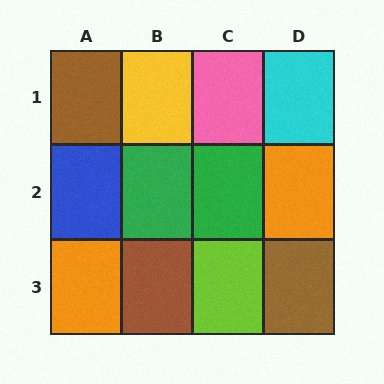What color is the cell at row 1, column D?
Cyan.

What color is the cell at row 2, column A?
Blue.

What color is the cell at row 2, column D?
Orange.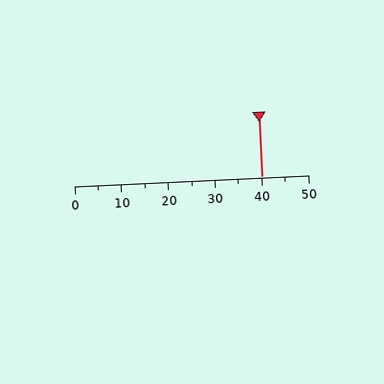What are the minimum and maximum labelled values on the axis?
The axis runs from 0 to 50.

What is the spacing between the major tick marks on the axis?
The major ticks are spaced 10 apart.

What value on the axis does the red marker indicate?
The marker indicates approximately 40.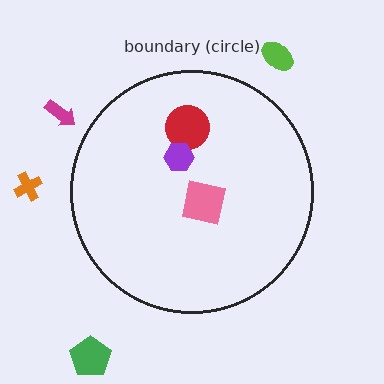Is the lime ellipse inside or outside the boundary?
Outside.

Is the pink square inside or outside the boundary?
Inside.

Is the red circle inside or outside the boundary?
Inside.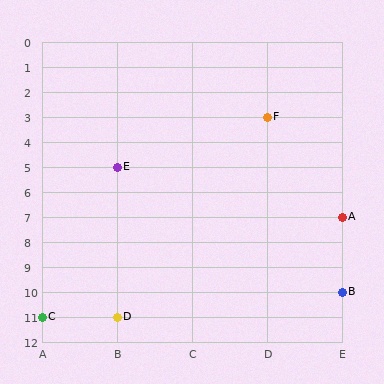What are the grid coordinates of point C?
Point C is at grid coordinates (A, 11).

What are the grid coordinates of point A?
Point A is at grid coordinates (E, 7).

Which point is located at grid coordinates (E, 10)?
Point B is at (E, 10).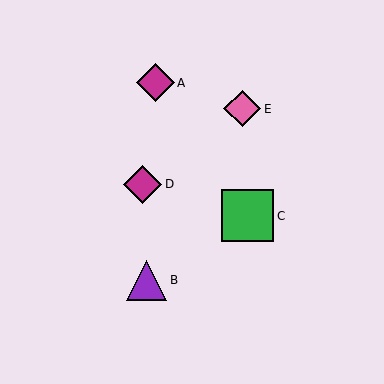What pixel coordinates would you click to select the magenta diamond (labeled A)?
Click at (155, 83) to select the magenta diamond A.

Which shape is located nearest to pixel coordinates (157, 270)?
The purple triangle (labeled B) at (147, 280) is nearest to that location.